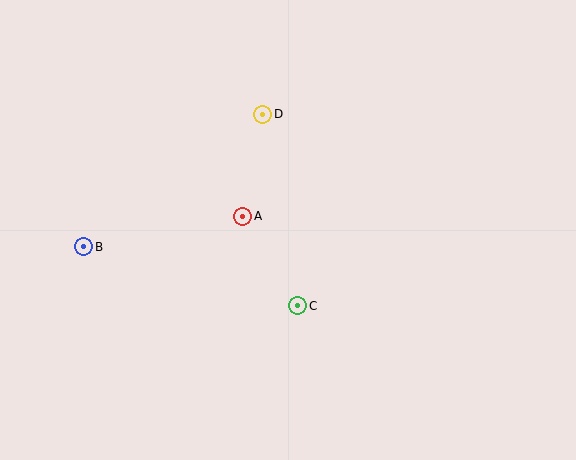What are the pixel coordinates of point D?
Point D is at (263, 114).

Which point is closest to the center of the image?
Point A at (243, 216) is closest to the center.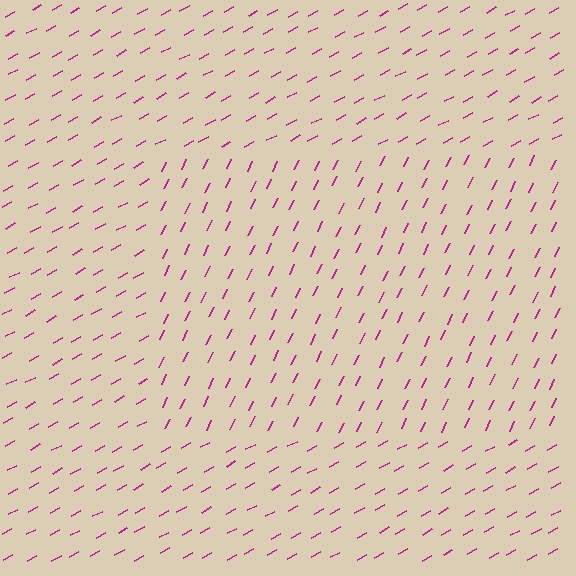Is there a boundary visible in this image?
Yes, there is a texture boundary formed by a change in line orientation.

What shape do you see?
I see a rectangle.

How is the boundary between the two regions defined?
The boundary is defined purely by a change in line orientation (approximately 36 degrees difference). All lines are the same color and thickness.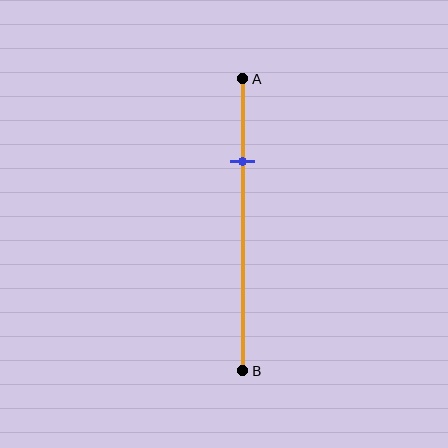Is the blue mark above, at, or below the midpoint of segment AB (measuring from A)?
The blue mark is above the midpoint of segment AB.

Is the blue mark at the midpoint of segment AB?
No, the mark is at about 30% from A, not at the 50% midpoint.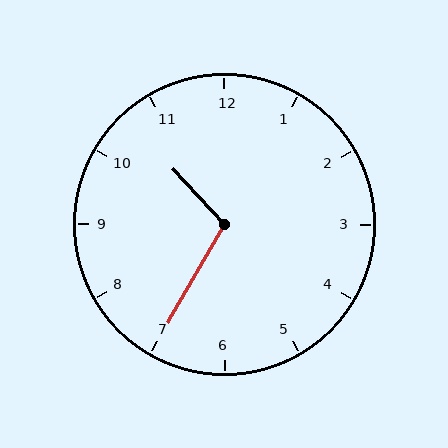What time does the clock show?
10:35.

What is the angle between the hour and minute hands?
Approximately 108 degrees.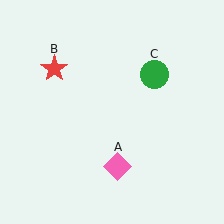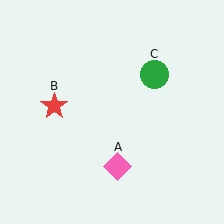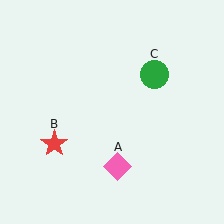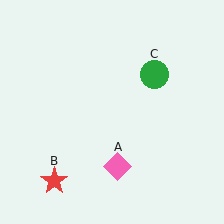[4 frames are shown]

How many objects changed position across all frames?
1 object changed position: red star (object B).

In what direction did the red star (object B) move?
The red star (object B) moved down.